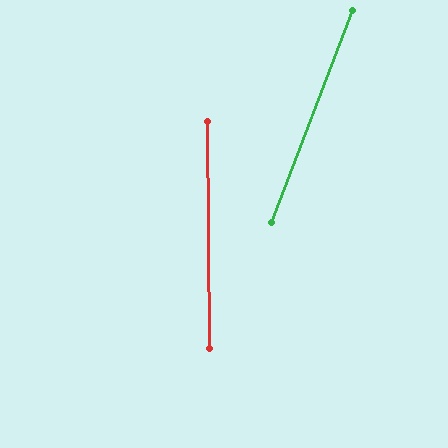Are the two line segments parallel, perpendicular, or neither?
Neither parallel nor perpendicular — they differ by about 21°.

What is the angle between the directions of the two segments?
Approximately 21 degrees.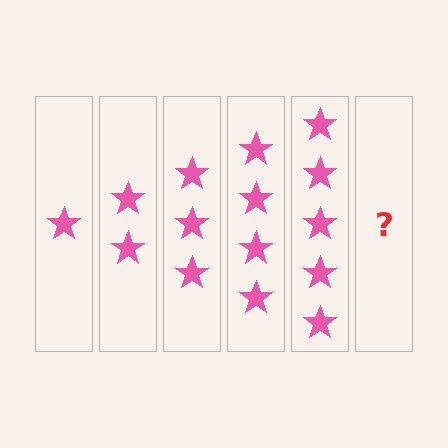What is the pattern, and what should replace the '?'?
The pattern is that each step adds one more star. The '?' should be 6 stars.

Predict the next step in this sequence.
The next step is 6 stars.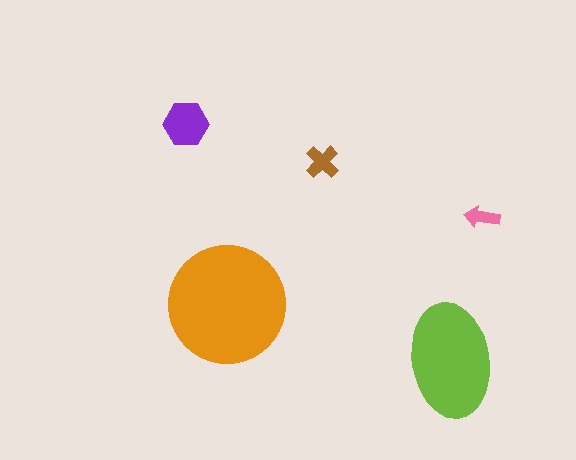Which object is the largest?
The orange circle.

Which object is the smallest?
The pink arrow.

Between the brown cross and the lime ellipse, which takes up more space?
The lime ellipse.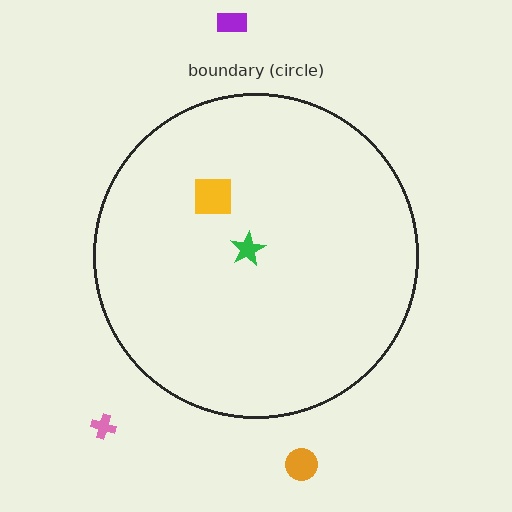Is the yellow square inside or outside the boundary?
Inside.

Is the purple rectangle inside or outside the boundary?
Outside.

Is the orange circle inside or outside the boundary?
Outside.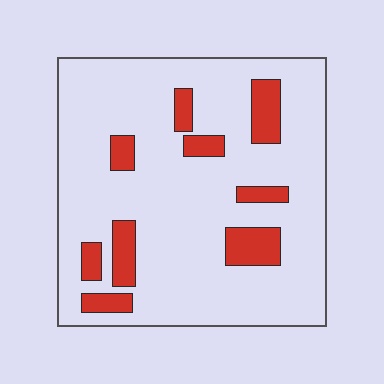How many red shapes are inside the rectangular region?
9.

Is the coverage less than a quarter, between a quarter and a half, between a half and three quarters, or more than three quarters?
Less than a quarter.